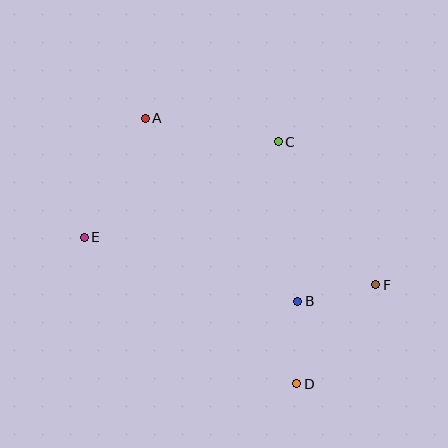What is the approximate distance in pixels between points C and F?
The distance between C and F is approximately 173 pixels.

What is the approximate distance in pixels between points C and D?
The distance between C and D is approximately 243 pixels.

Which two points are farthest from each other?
Points A and D are farthest from each other.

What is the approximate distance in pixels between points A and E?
The distance between A and E is approximately 134 pixels.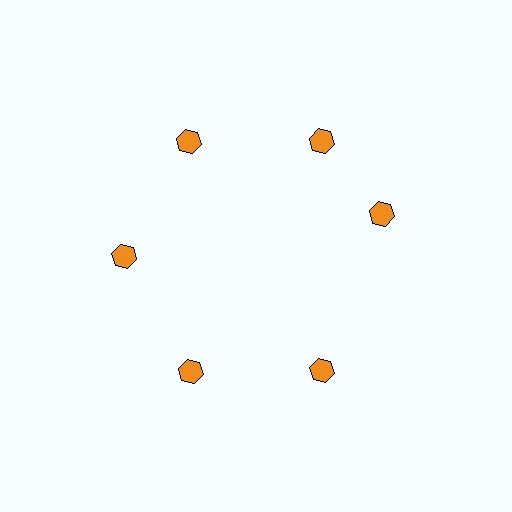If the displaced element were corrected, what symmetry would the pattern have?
It would have 6-fold rotational symmetry — the pattern would map onto itself every 60 degrees.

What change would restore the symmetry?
The symmetry would be restored by rotating it back into even spacing with its neighbors so that all 6 hexagons sit at equal angles and equal distance from the center.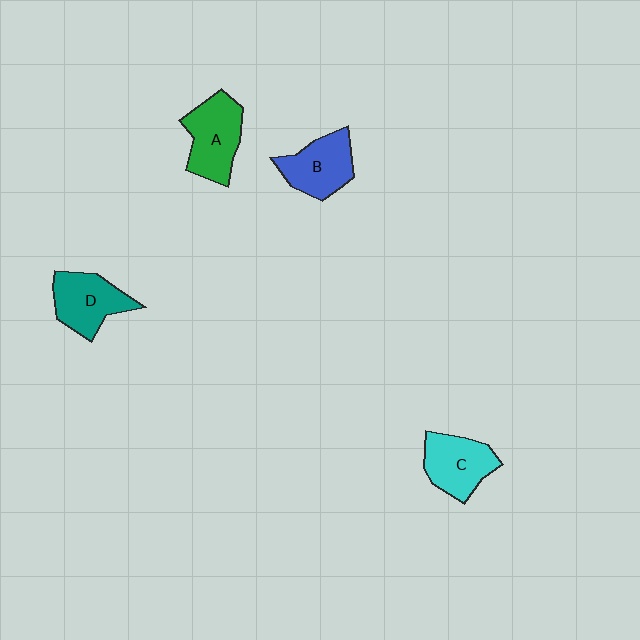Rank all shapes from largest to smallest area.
From largest to smallest: A (green), D (teal), C (cyan), B (blue).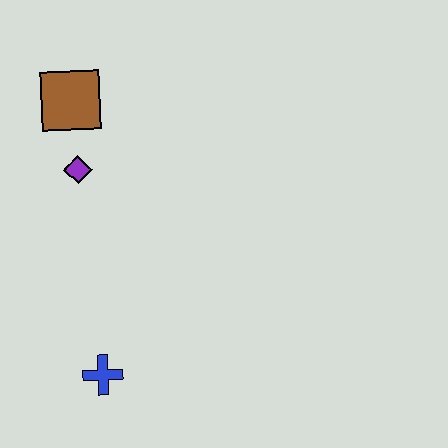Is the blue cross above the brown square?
No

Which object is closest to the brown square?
The purple diamond is closest to the brown square.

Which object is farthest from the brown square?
The blue cross is farthest from the brown square.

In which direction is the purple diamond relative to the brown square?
The purple diamond is below the brown square.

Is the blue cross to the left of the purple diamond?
No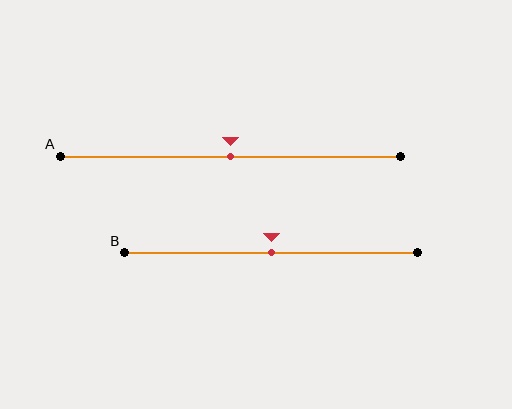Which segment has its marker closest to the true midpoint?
Segment A has its marker closest to the true midpoint.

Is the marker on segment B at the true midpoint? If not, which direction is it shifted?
Yes, the marker on segment B is at the true midpoint.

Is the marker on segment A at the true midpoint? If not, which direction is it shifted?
Yes, the marker on segment A is at the true midpoint.